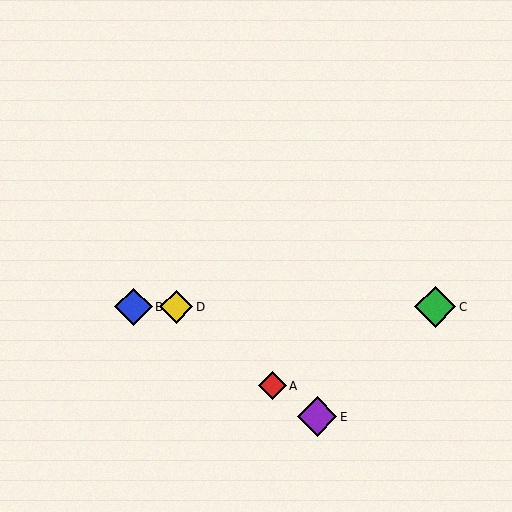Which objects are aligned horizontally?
Objects B, C, D are aligned horizontally.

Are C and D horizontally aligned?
Yes, both are at y≈307.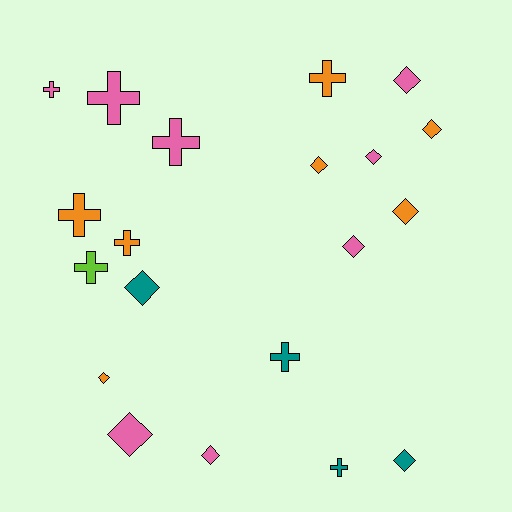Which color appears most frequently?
Pink, with 8 objects.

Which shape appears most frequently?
Diamond, with 11 objects.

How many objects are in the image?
There are 20 objects.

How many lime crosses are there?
There is 1 lime cross.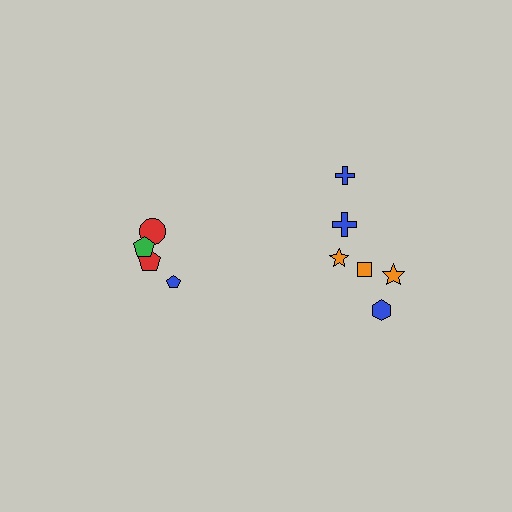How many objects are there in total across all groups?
There are 10 objects.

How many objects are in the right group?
There are 6 objects.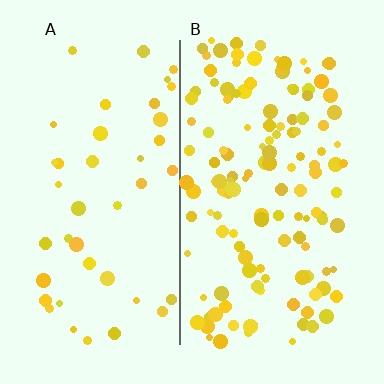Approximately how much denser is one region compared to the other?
Approximately 3.1× — region B over region A.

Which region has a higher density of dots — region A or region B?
B (the right).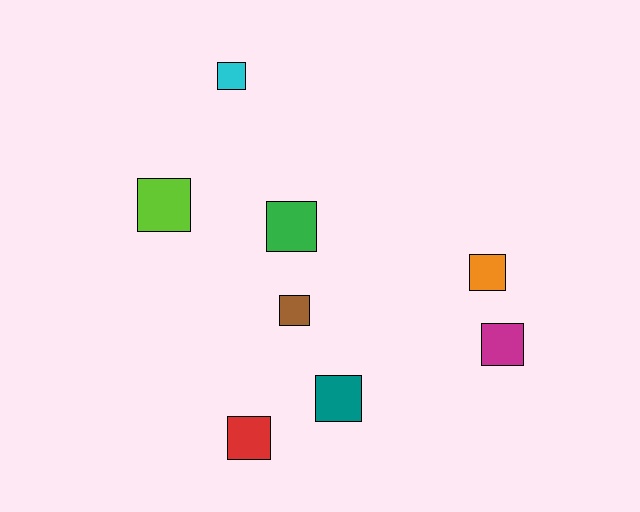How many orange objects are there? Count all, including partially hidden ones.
There is 1 orange object.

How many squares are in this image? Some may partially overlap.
There are 8 squares.